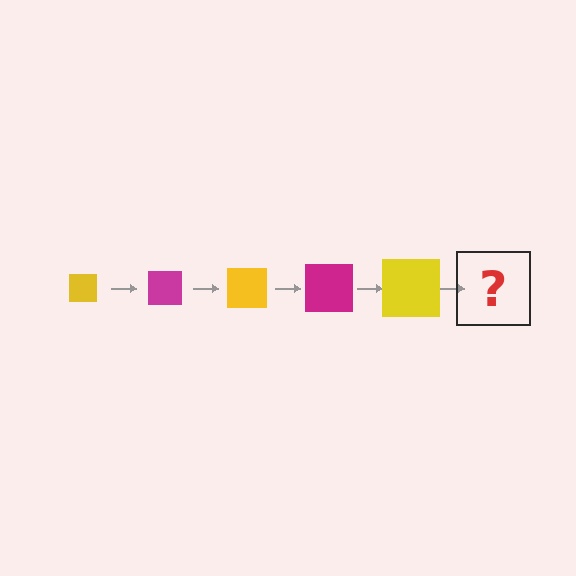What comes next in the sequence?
The next element should be a magenta square, larger than the previous one.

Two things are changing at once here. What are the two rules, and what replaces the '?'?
The two rules are that the square grows larger each step and the color cycles through yellow and magenta. The '?' should be a magenta square, larger than the previous one.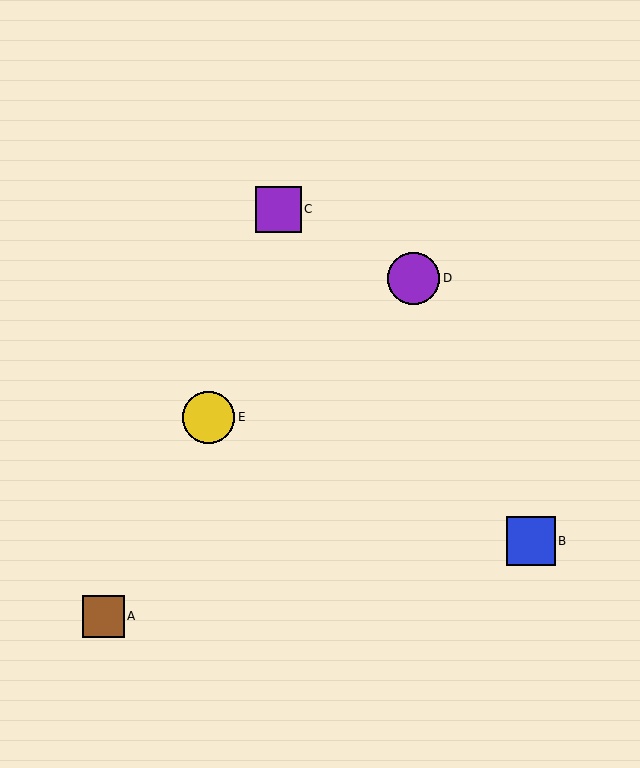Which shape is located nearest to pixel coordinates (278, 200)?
The purple square (labeled C) at (278, 209) is nearest to that location.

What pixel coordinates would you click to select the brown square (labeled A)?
Click at (103, 616) to select the brown square A.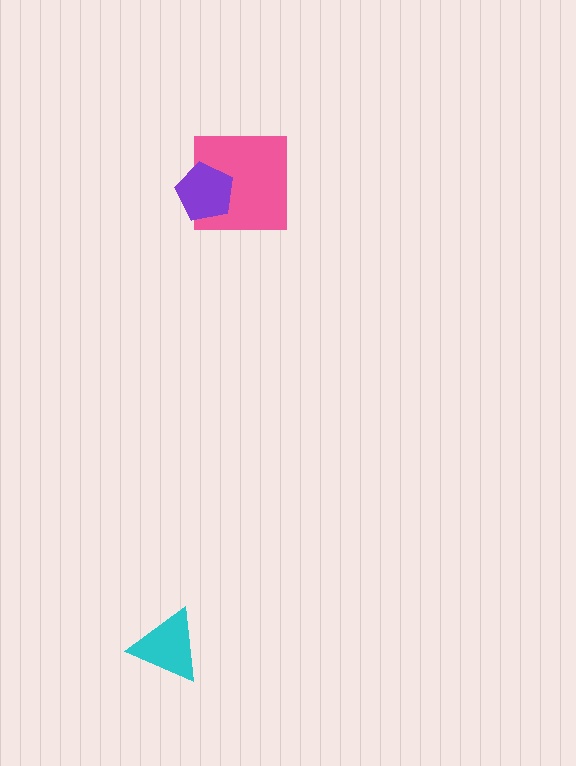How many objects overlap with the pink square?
1 object overlaps with the pink square.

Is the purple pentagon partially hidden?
No, no other shape covers it.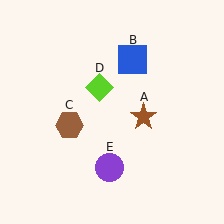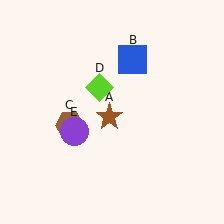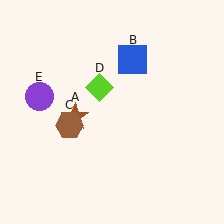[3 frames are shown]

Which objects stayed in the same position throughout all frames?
Blue square (object B) and brown hexagon (object C) and lime diamond (object D) remained stationary.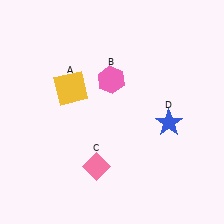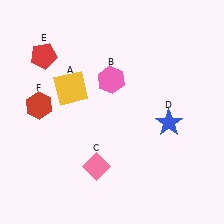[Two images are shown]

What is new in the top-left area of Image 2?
A red hexagon (F) was added in the top-left area of Image 2.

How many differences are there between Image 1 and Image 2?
There are 2 differences between the two images.